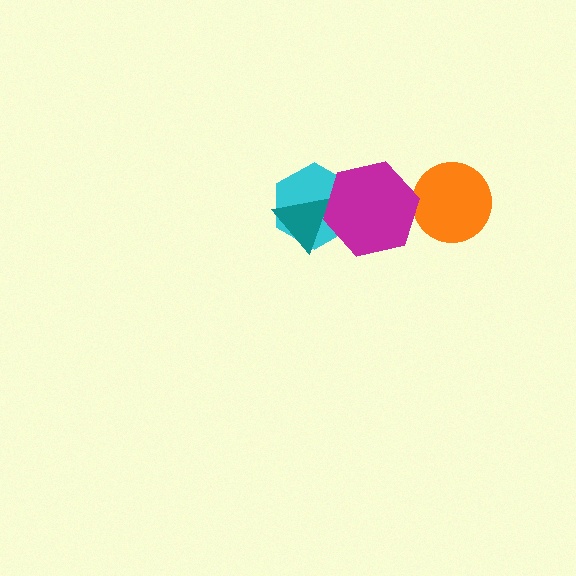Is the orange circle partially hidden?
No, no other shape covers it.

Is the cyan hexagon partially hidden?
Yes, it is partially covered by another shape.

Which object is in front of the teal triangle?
The magenta hexagon is in front of the teal triangle.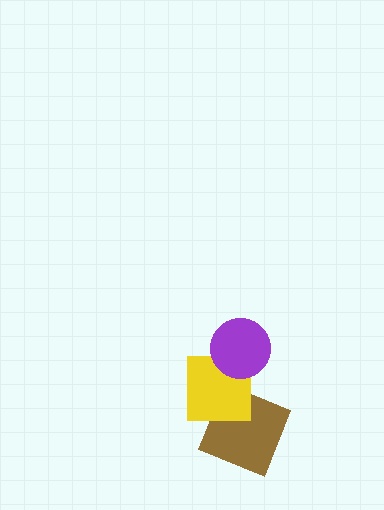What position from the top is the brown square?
The brown square is 3rd from the top.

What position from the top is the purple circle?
The purple circle is 1st from the top.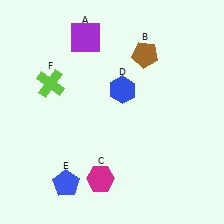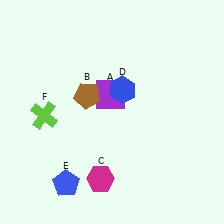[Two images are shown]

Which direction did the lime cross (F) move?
The lime cross (F) moved down.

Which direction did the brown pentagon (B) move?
The brown pentagon (B) moved left.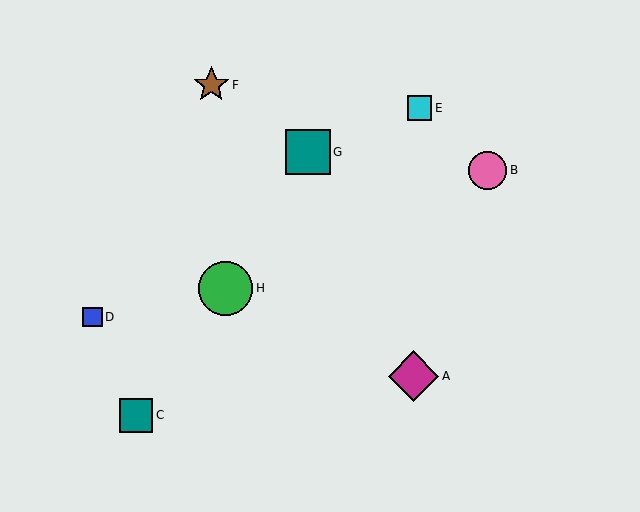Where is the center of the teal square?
The center of the teal square is at (136, 415).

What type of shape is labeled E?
Shape E is a cyan square.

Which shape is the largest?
The green circle (labeled H) is the largest.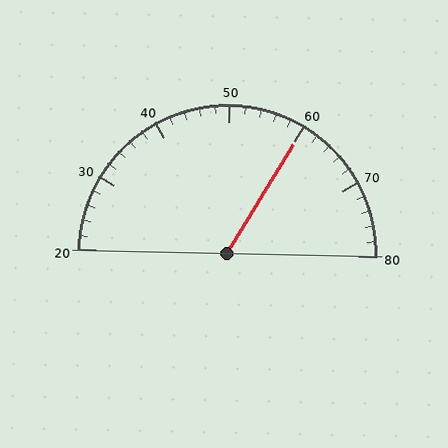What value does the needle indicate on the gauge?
The needle indicates approximately 60.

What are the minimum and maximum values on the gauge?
The gauge ranges from 20 to 80.